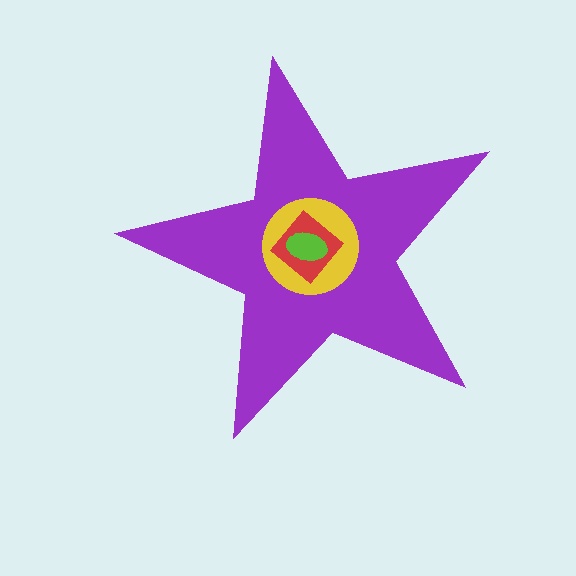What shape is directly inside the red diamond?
The lime ellipse.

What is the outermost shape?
The purple star.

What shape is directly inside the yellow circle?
The red diamond.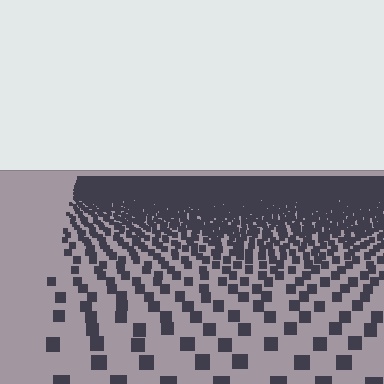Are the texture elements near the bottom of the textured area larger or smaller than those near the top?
Larger. Near the bottom, elements are closer to the viewer and appear at a bigger on-screen size.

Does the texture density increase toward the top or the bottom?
Density increases toward the top.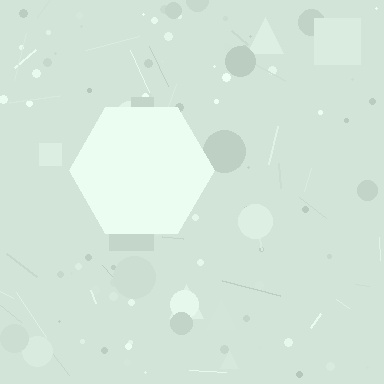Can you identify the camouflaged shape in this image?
The camouflaged shape is a hexagon.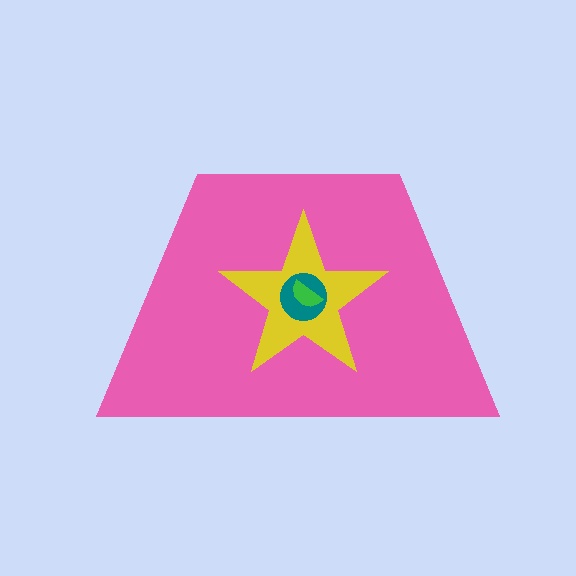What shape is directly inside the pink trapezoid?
The yellow star.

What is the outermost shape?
The pink trapezoid.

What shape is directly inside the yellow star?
The teal circle.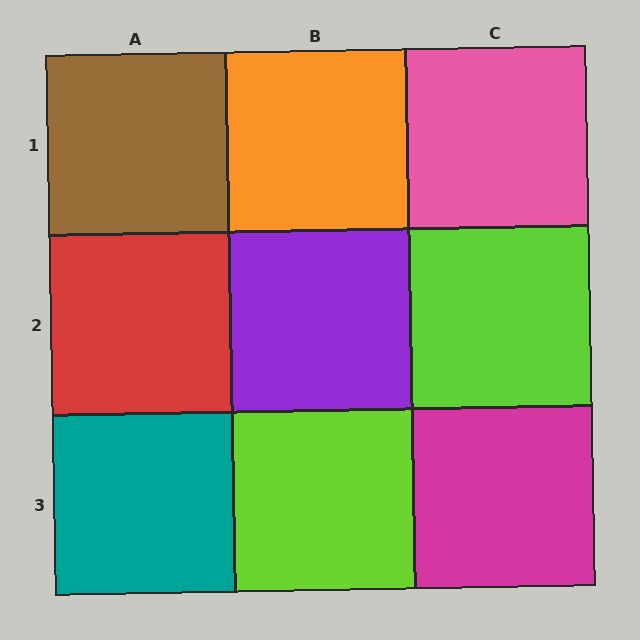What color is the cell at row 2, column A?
Red.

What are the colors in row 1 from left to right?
Brown, orange, pink.